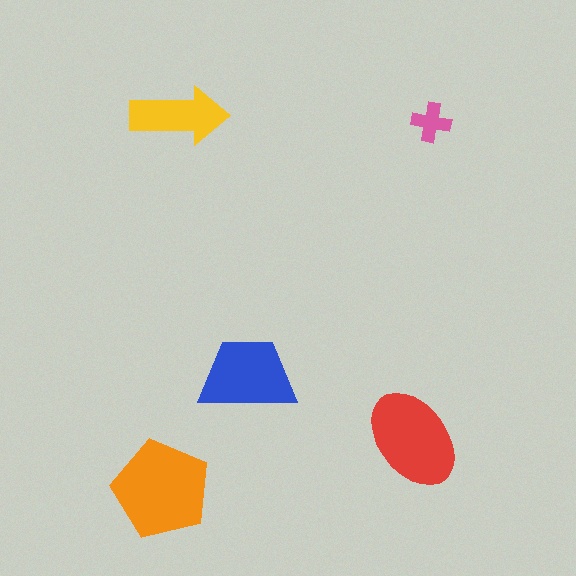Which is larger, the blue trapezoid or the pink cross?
The blue trapezoid.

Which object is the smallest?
The pink cross.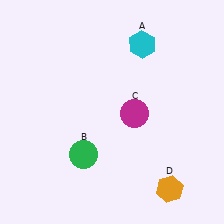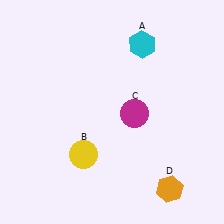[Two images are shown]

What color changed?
The circle (B) changed from green in Image 1 to yellow in Image 2.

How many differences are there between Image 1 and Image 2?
There is 1 difference between the two images.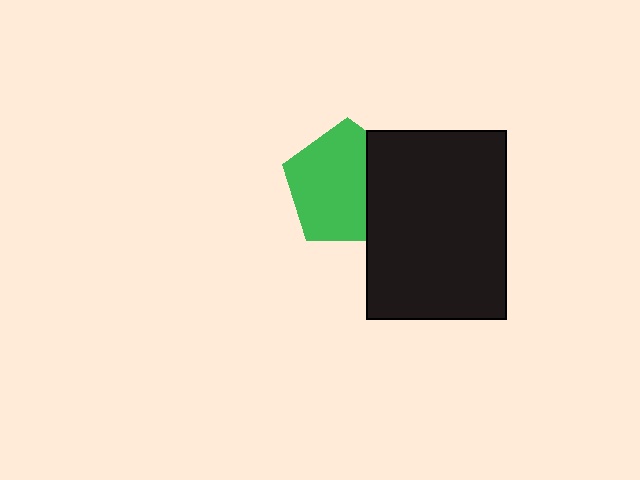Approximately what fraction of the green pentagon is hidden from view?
Roughly 31% of the green pentagon is hidden behind the black rectangle.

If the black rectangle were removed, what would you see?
You would see the complete green pentagon.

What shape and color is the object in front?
The object in front is a black rectangle.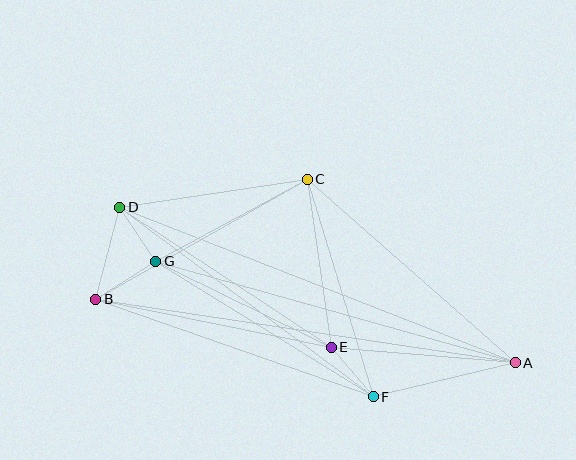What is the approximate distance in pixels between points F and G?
The distance between F and G is approximately 256 pixels.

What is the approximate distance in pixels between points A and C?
The distance between A and C is approximately 277 pixels.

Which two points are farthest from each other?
Points A and D are farthest from each other.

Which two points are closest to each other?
Points E and F are closest to each other.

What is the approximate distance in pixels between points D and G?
The distance between D and G is approximately 65 pixels.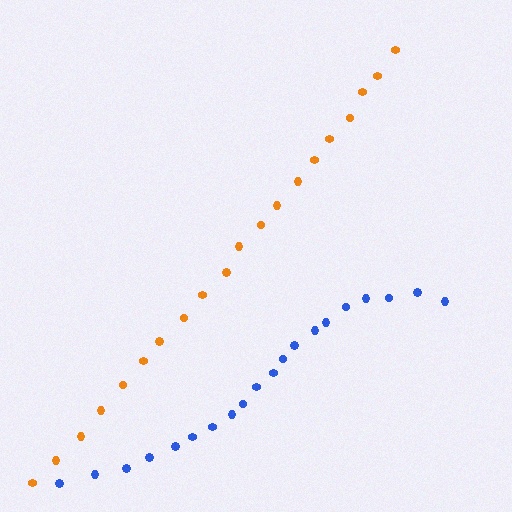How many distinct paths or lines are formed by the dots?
There are 2 distinct paths.